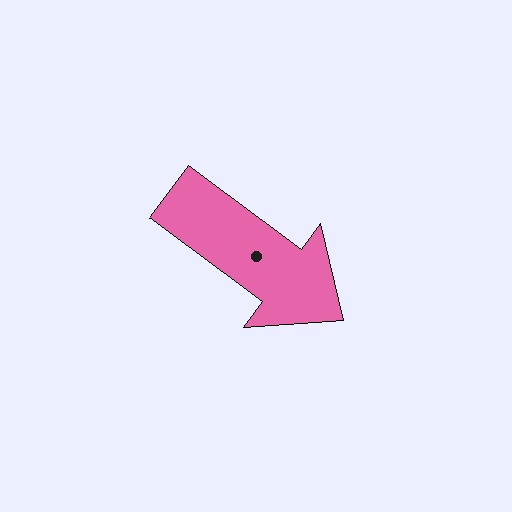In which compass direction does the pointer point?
Southeast.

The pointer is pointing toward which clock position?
Roughly 4 o'clock.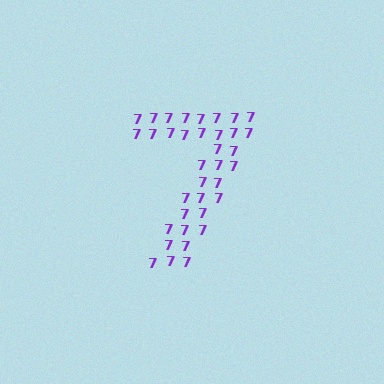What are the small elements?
The small elements are digit 7's.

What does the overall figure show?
The overall figure shows the digit 7.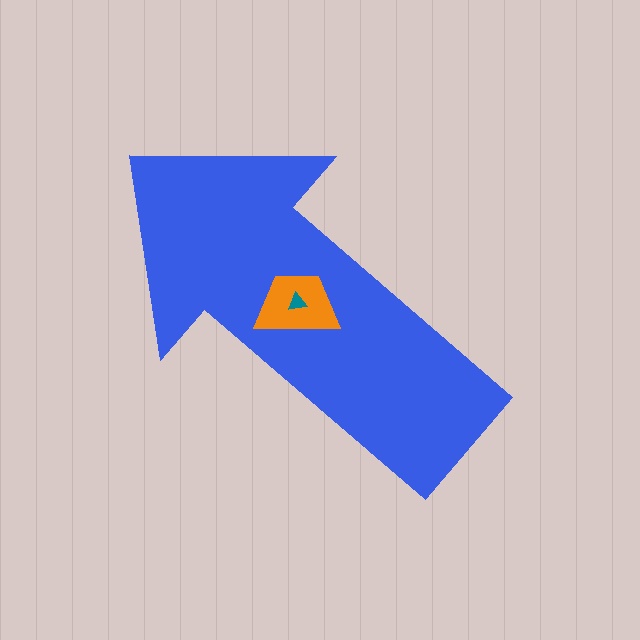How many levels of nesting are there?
3.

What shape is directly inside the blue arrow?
The orange trapezoid.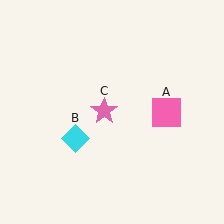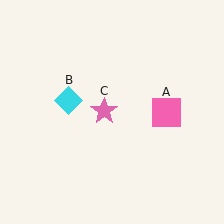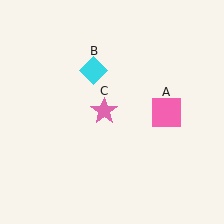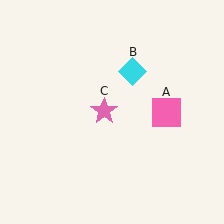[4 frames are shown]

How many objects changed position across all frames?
1 object changed position: cyan diamond (object B).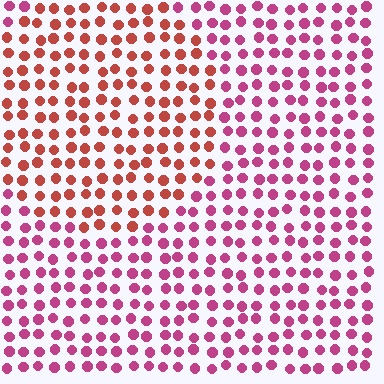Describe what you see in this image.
The image is filled with small magenta elements in a uniform arrangement. A circle-shaped region is visible where the elements are tinted to a slightly different hue, forming a subtle color boundary.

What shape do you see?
I see a circle.